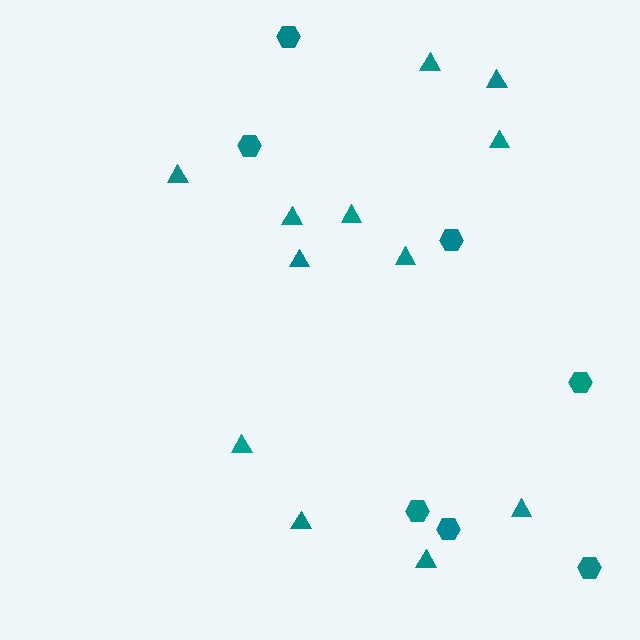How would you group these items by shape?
There are 2 groups: one group of hexagons (7) and one group of triangles (12).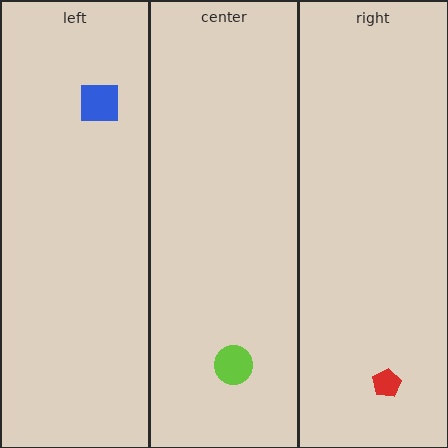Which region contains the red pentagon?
The right region.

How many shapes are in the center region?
1.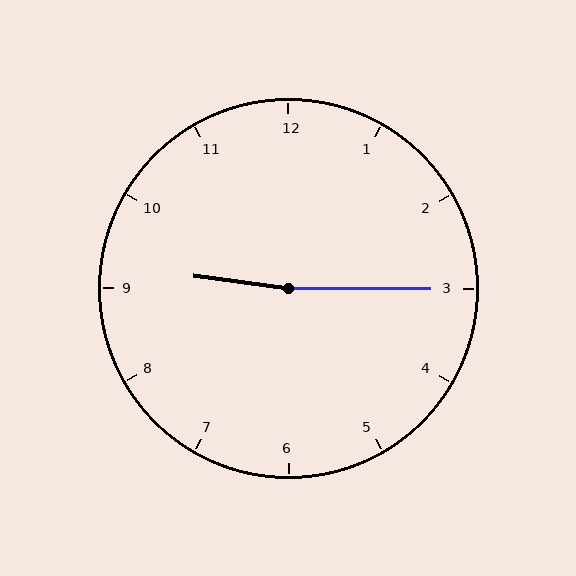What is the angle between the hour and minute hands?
Approximately 172 degrees.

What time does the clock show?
9:15.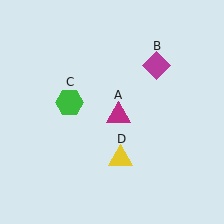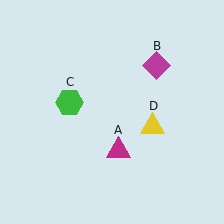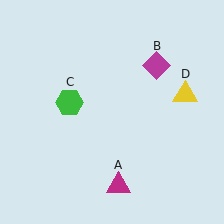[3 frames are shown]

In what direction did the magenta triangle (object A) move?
The magenta triangle (object A) moved down.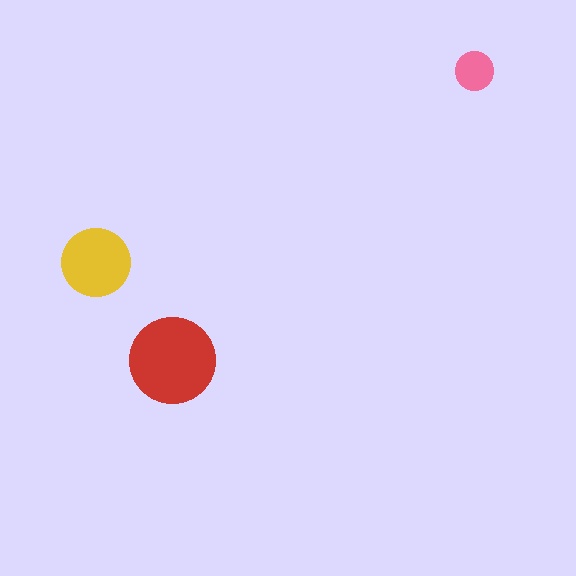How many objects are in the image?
There are 3 objects in the image.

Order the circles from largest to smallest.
the red one, the yellow one, the pink one.